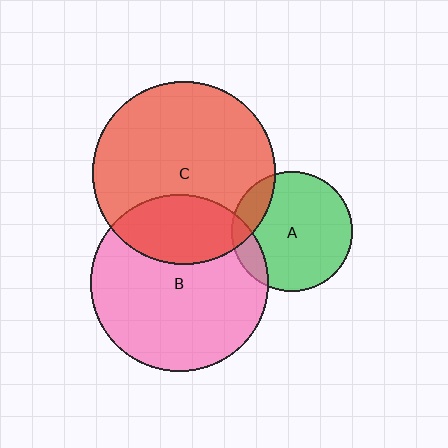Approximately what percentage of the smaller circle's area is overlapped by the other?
Approximately 30%.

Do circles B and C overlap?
Yes.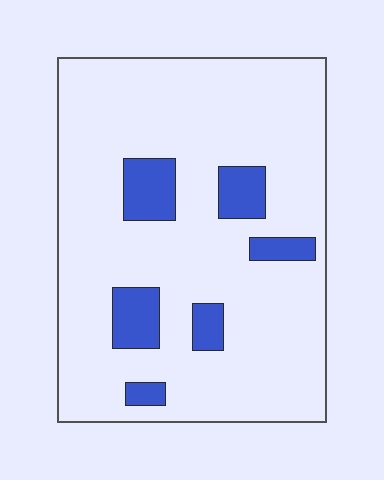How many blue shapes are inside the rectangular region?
6.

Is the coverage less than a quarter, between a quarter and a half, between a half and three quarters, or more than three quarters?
Less than a quarter.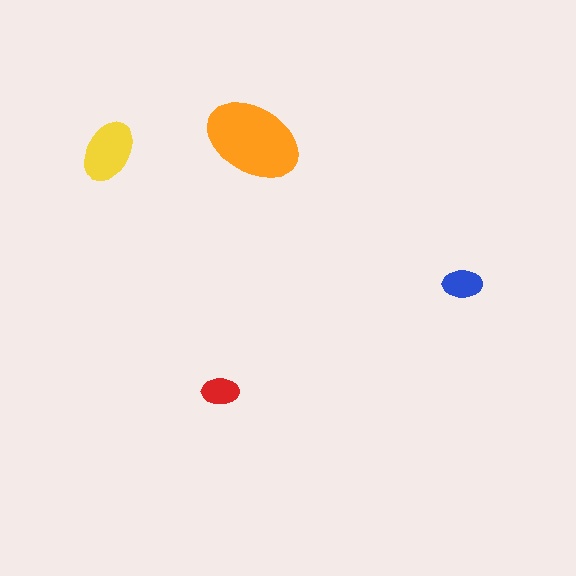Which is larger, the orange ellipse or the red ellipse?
The orange one.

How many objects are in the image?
There are 4 objects in the image.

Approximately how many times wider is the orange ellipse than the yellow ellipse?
About 1.5 times wider.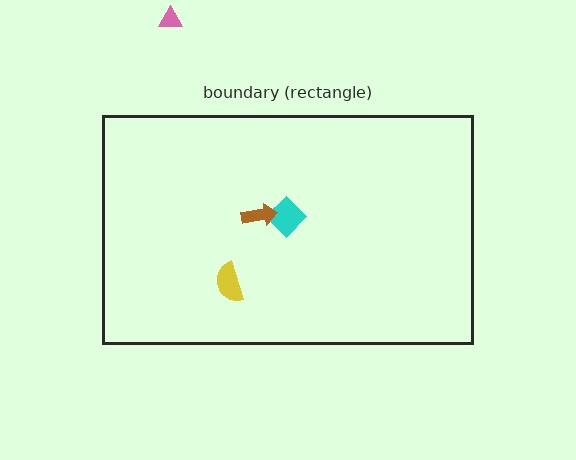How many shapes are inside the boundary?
3 inside, 1 outside.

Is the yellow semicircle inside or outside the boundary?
Inside.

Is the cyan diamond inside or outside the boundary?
Inside.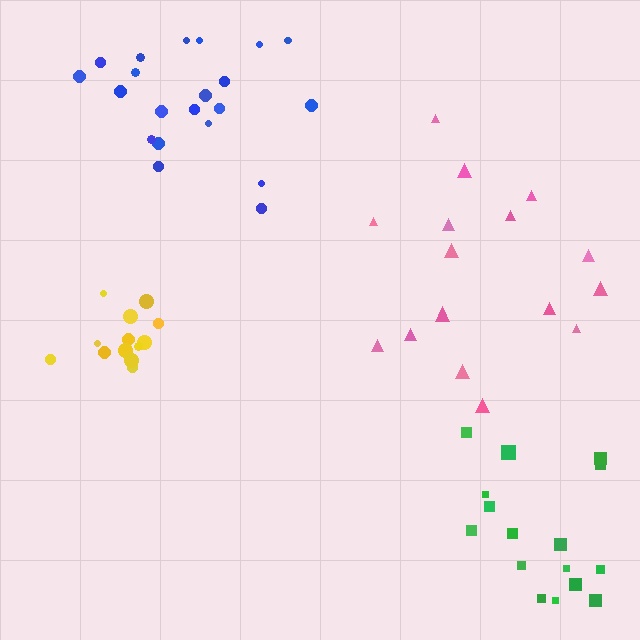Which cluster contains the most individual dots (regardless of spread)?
Blue (22).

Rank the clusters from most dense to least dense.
yellow, blue, pink, green.